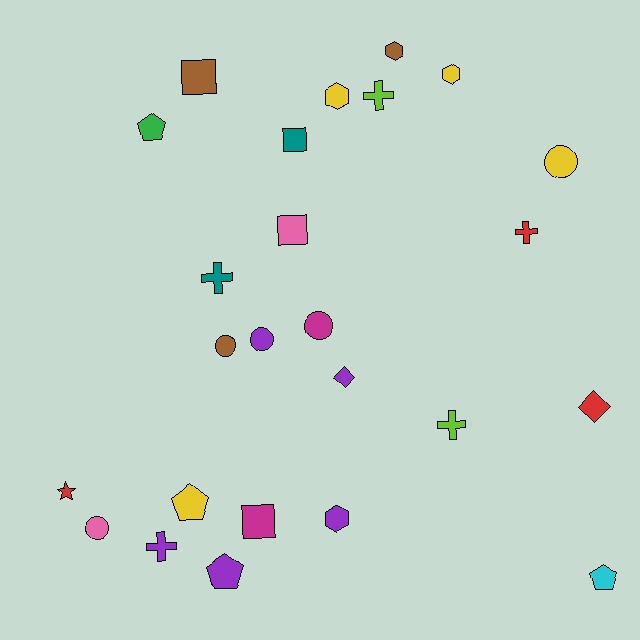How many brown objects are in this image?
There are 3 brown objects.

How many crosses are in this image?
There are 5 crosses.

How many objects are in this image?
There are 25 objects.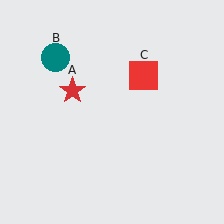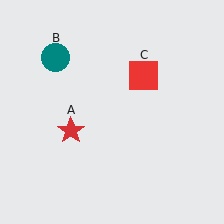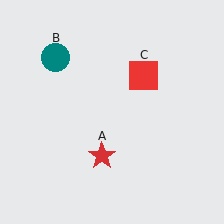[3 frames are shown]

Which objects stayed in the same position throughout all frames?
Teal circle (object B) and red square (object C) remained stationary.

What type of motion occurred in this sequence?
The red star (object A) rotated counterclockwise around the center of the scene.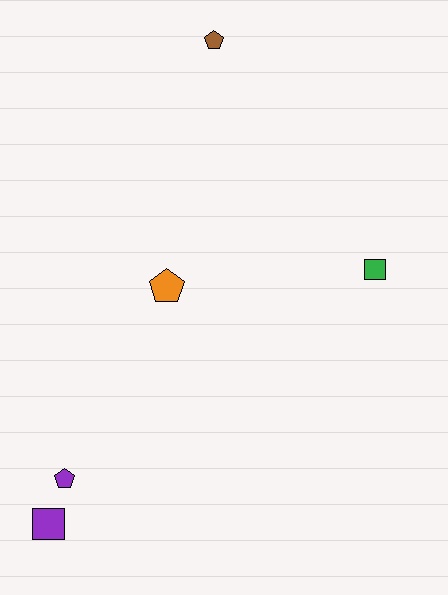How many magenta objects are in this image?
There are no magenta objects.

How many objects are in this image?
There are 5 objects.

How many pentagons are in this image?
There are 3 pentagons.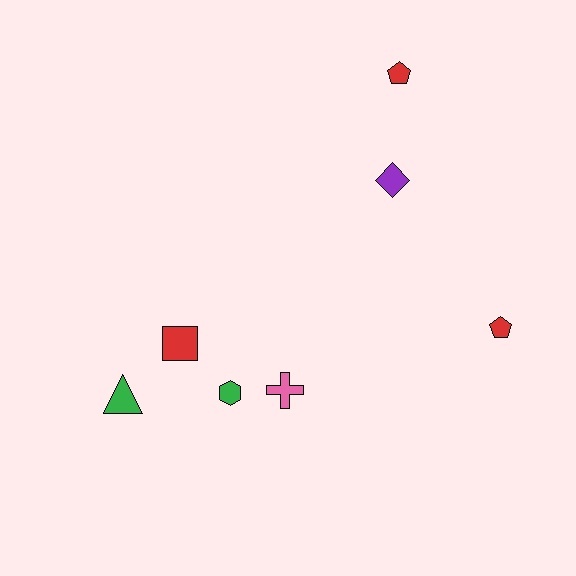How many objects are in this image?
There are 7 objects.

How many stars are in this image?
There are no stars.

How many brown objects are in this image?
There are no brown objects.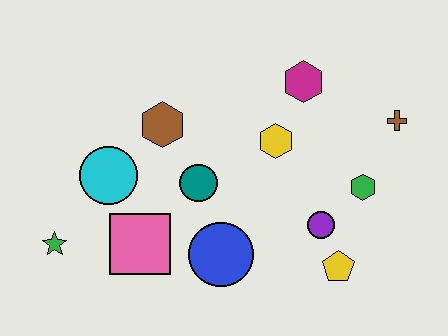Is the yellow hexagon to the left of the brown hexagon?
No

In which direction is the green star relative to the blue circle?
The green star is to the left of the blue circle.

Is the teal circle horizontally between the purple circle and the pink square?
Yes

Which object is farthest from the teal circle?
The brown cross is farthest from the teal circle.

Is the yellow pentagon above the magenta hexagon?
No